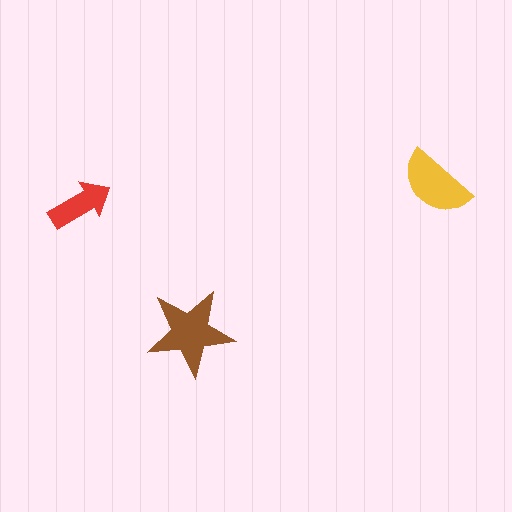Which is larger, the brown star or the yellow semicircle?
The brown star.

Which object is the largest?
The brown star.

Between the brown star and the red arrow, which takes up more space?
The brown star.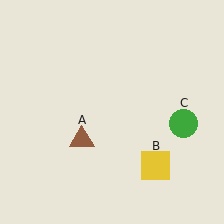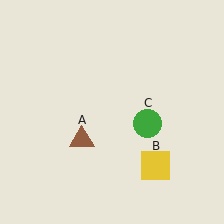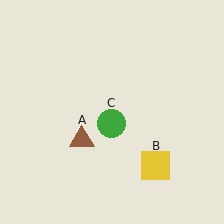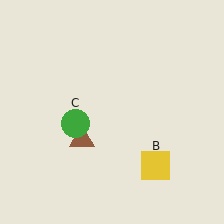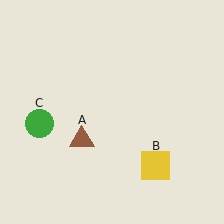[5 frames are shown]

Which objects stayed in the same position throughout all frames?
Brown triangle (object A) and yellow square (object B) remained stationary.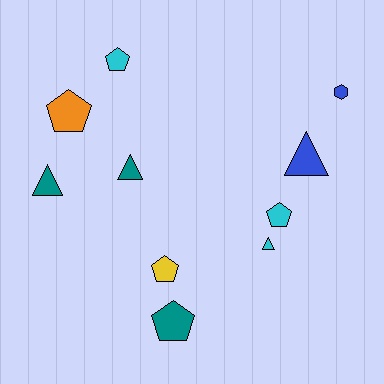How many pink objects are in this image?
There are no pink objects.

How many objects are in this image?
There are 10 objects.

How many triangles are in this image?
There are 4 triangles.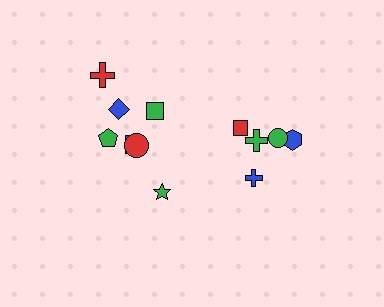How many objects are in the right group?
There are 5 objects.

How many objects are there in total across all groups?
There are 12 objects.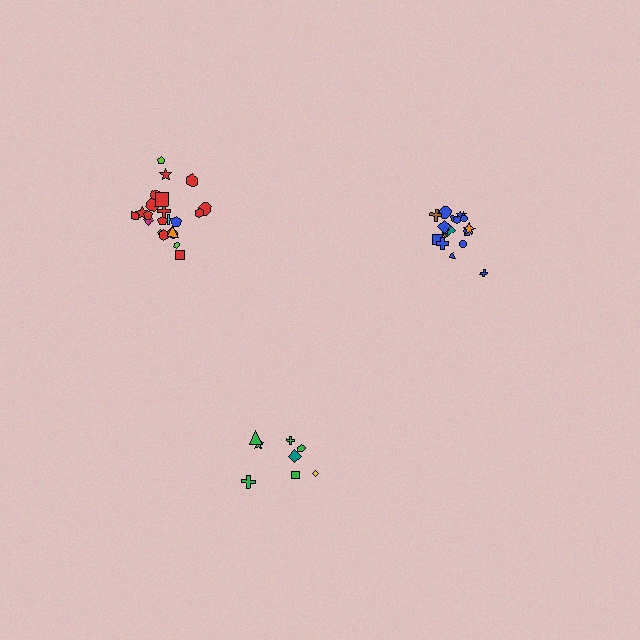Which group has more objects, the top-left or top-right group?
The top-left group.